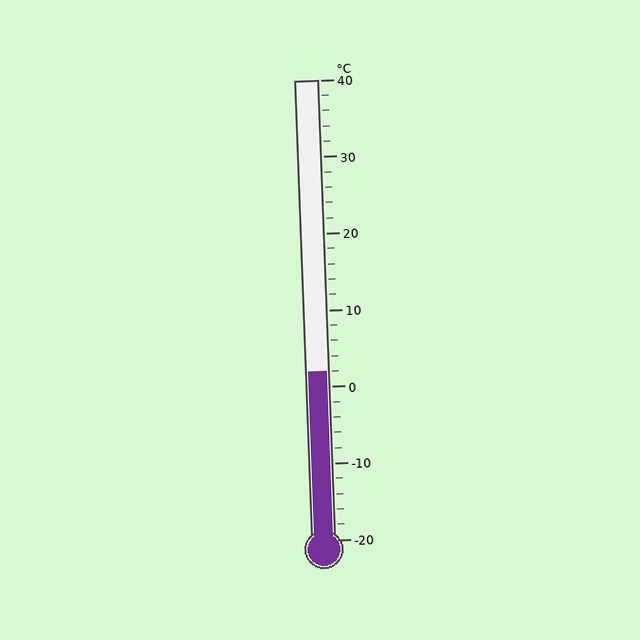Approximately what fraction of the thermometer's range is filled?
The thermometer is filled to approximately 35% of its range.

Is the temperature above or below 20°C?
The temperature is below 20°C.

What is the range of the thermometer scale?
The thermometer scale ranges from -20°C to 40°C.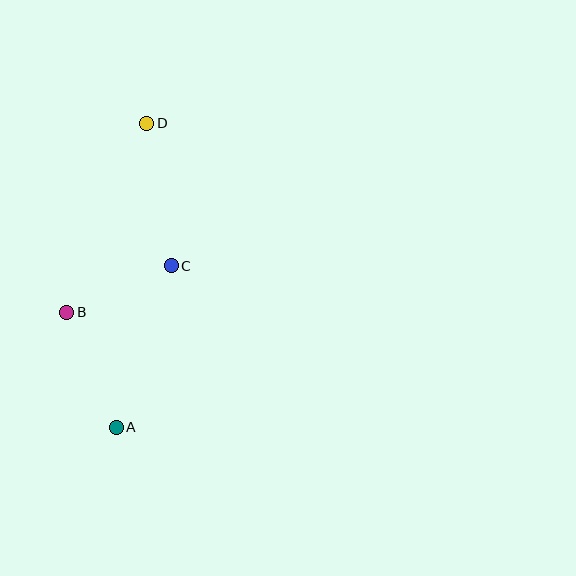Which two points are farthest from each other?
Points A and D are farthest from each other.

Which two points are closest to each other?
Points B and C are closest to each other.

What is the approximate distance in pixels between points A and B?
The distance between A and B is approximately 126 pixels.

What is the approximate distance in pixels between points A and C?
The distance between A and C is approximately 171 pixels.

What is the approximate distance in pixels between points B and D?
The distance between B and D is approximately 205 pixels.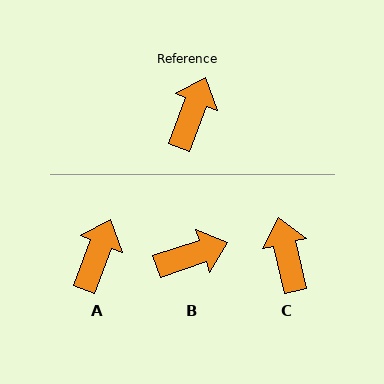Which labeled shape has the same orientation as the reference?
A.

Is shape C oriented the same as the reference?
No, it is off by about 34 degrees.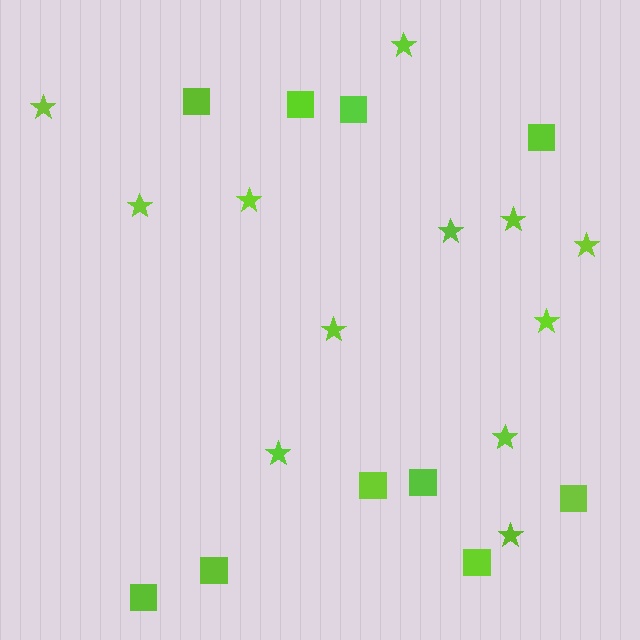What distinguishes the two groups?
There are 2 groups: one group of stars (12) and one group of squares (10).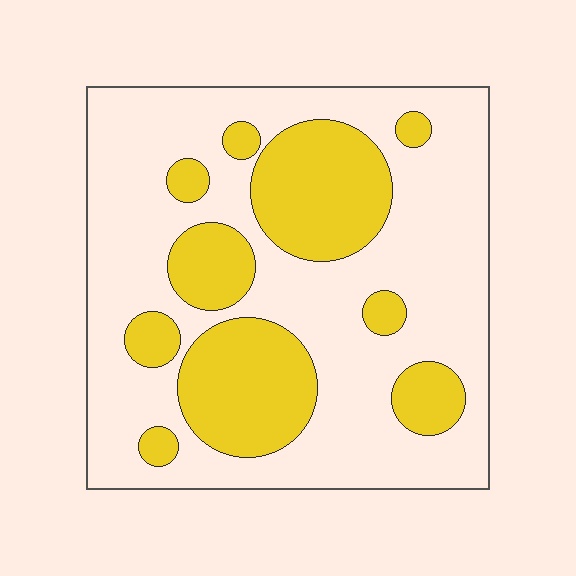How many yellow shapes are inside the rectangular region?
10.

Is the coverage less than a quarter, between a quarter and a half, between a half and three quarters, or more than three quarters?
Between a quarter and a half.